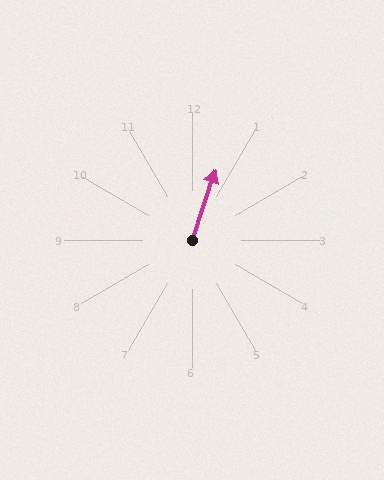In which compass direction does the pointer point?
North.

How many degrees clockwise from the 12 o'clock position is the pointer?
Approximately 18 degrees.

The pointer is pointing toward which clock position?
Roughly 1 o'clock.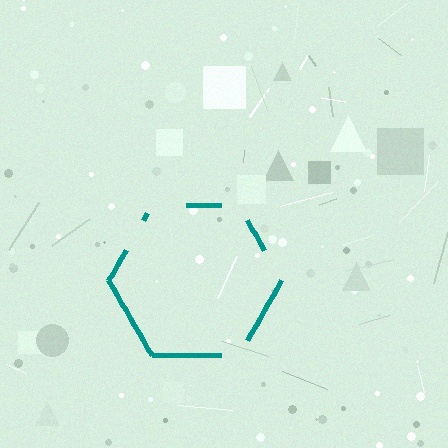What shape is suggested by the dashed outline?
The dashed outline suggests a hexagon.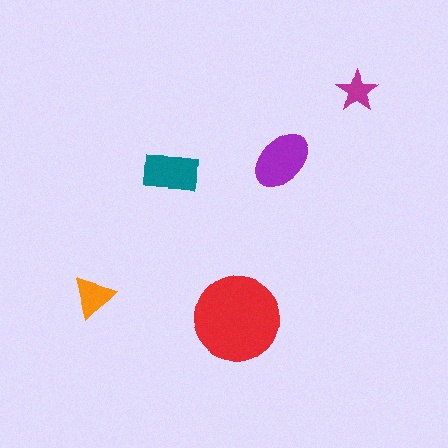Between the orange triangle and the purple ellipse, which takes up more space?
The purple ellipse.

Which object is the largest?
The red circle.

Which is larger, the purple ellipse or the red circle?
The red circle.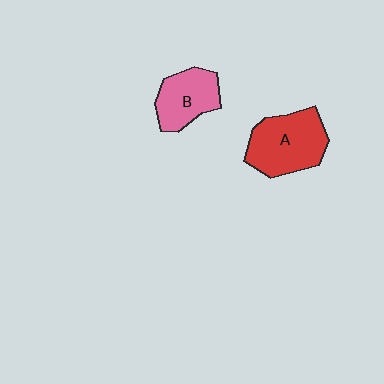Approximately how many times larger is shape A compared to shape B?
Approximately 1.4 times.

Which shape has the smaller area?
Shape B (pink).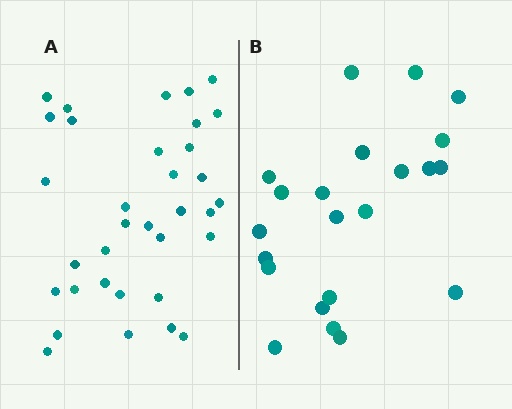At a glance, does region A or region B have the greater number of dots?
Region A (the left region) has more dots.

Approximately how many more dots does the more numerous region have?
Region A has roughly 12 or so more dots than region B.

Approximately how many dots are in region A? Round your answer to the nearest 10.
About 30 dots. (The exact count is 34, which rounds to 30.)